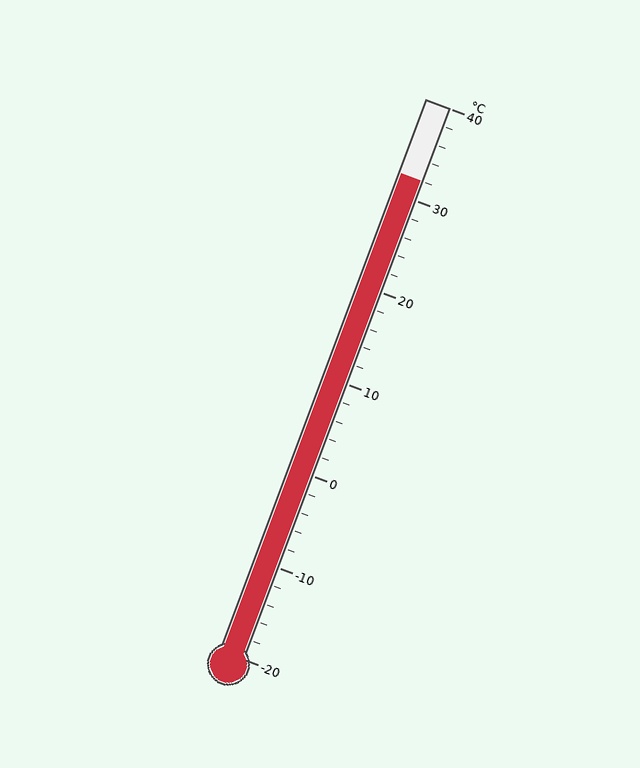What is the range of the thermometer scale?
The thermometer scale ranges from -20°C to 40°C.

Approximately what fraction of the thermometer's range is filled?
The thermometer is filled to approximately 85% of its range.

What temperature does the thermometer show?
The thermometer shows approximately 32°C.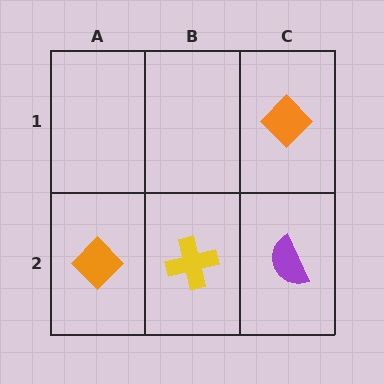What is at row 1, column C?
An orange diamond.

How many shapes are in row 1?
1 shape.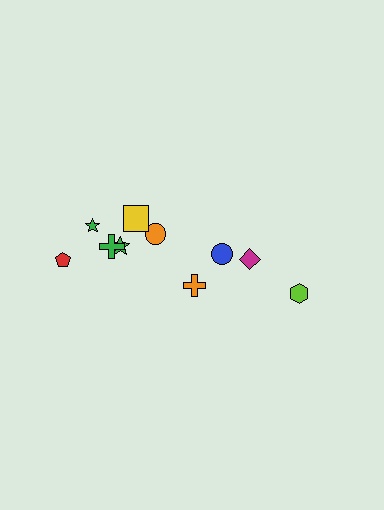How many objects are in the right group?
There are 4 objects.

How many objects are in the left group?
There are 6 objects.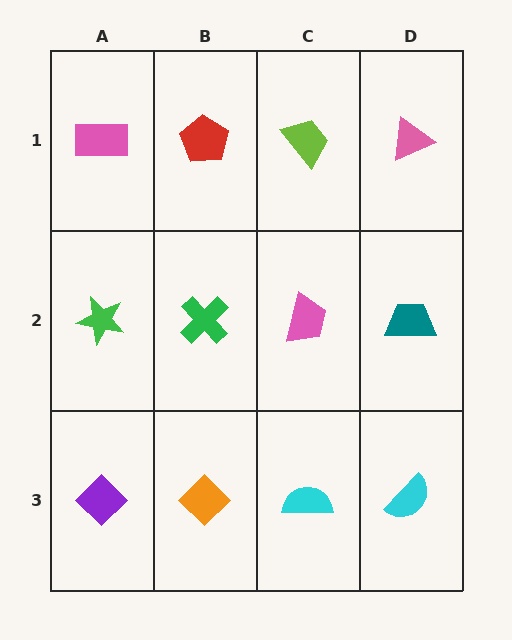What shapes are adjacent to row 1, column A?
A green star (row 2, column A), a red pentagon (row 1, column B).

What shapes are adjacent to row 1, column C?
A pink trapezoid (row 2, column C), a red pentagon (row 1, column B), a pink triangle (row 1, column D).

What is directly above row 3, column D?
A teal trapezoid.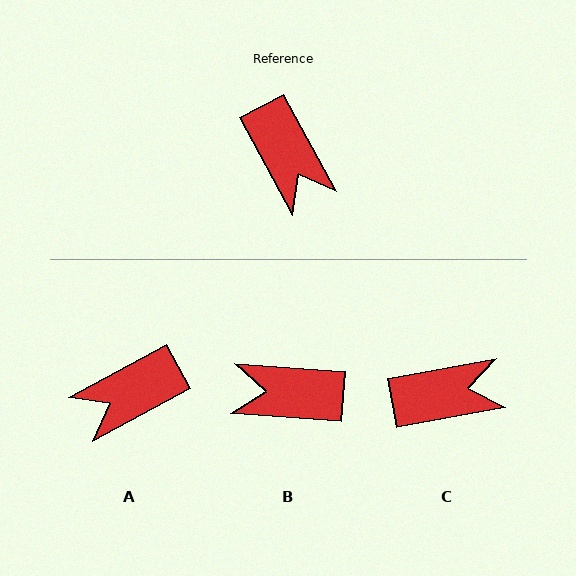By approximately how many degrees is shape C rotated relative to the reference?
Approximately 72 degrees counter-clockwise.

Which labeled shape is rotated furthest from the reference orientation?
B, about 123 degrees away.